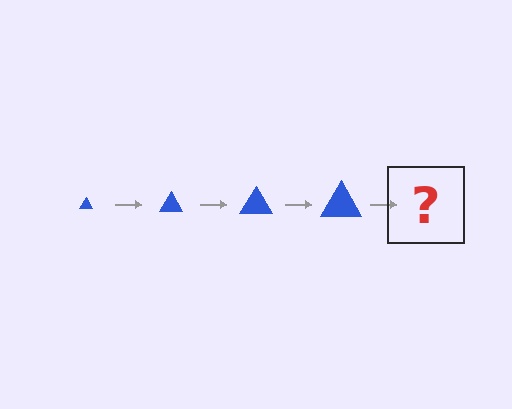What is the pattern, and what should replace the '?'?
The pattern is that the triangle gets progressively larger each step. The '?' should be a blue triangle, larger than the previous one.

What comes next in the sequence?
The next element should be a blue triangle, larger than the previous one.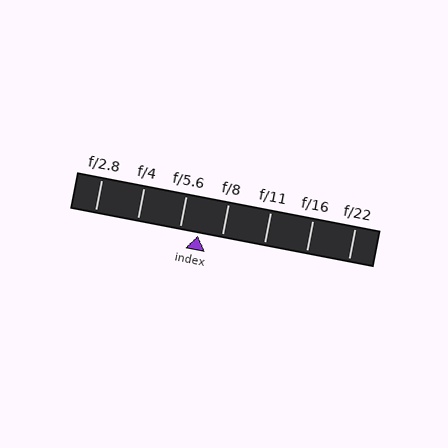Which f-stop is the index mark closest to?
The index mark is closest to f/5.6.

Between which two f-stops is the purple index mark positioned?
The index mark is between f/5.6 and f/8.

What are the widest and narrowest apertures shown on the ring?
The widest aperture shown is f/2.8 and the narrowest is f/22.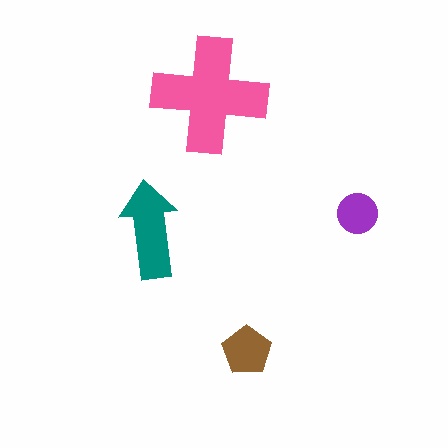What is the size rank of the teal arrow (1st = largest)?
2nd.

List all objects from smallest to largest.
The purple circle, the brown pentagon, the teal arrow, the pink cross.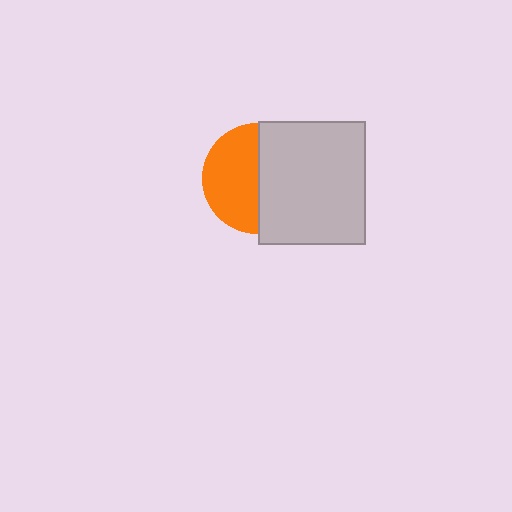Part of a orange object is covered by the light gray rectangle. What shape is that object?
It is a circle.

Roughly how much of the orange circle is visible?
About half of it is visible (roughly 50%).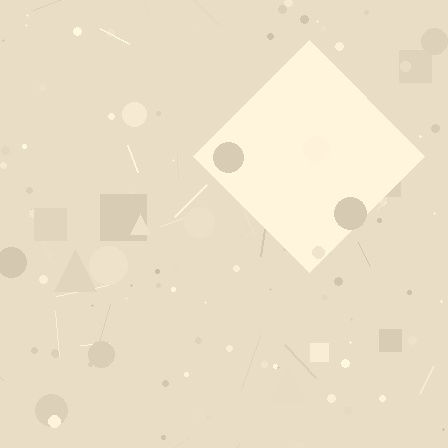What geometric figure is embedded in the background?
A diamond is embedded in the background.